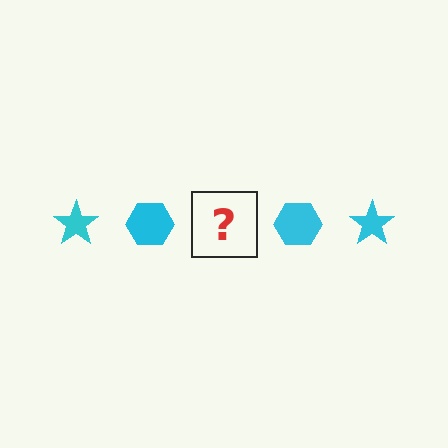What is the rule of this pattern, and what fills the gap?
The rule is that the pattern cycles through star, hexagon shapes in cyan. The gap should be filled with a cyan star.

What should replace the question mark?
The question mark should be replaced with a cyan star.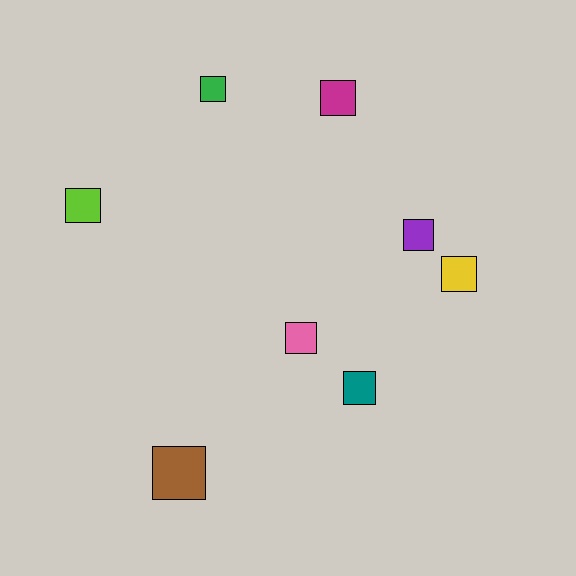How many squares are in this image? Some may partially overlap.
There are 8 squares.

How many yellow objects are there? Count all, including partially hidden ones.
There is 1 yellow object.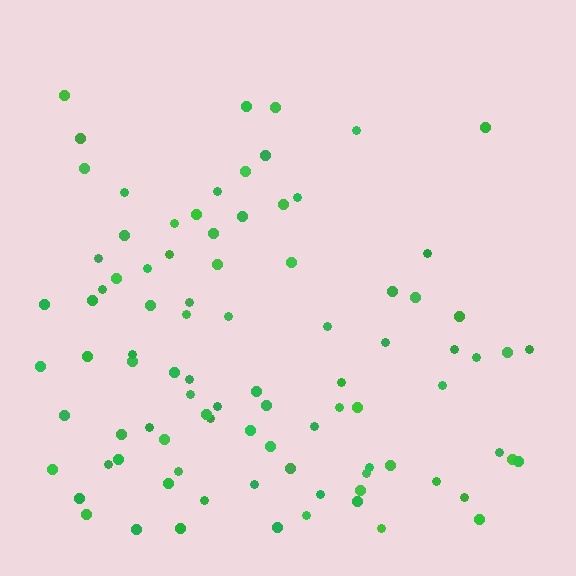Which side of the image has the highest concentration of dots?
The bottom.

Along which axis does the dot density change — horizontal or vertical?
Vertical.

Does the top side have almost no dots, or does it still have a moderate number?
Still a moderate number, just noticeably fewer than the bottom.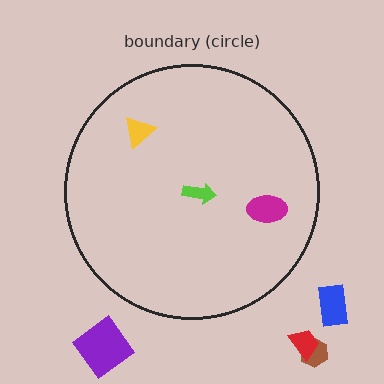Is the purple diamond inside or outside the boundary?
Outside.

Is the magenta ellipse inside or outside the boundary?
Inside.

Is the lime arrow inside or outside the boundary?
Inside.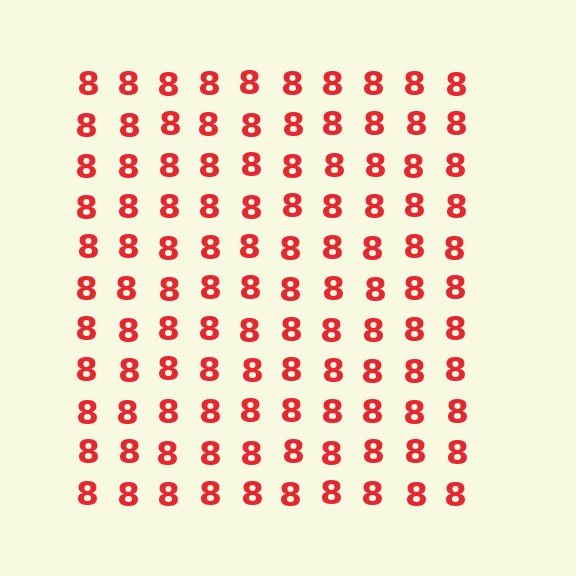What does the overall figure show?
The overall figure shows a square.